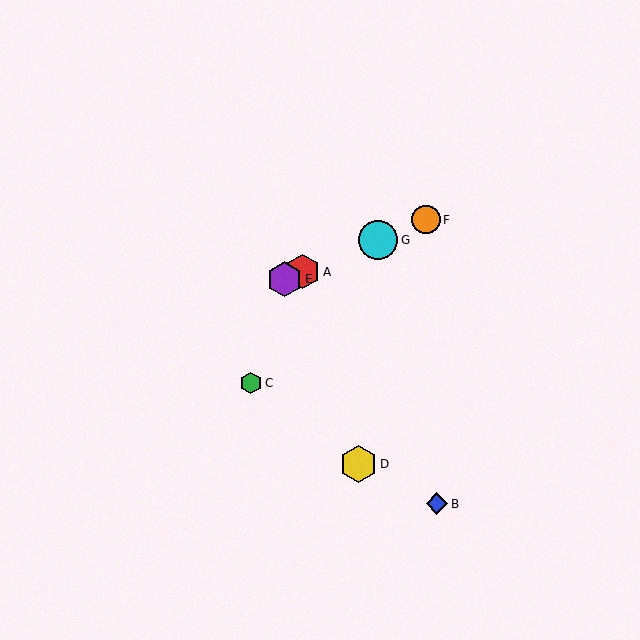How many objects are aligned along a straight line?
4 objects (A, E, F, G) are aligned along a straight line.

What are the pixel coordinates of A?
Object A is at (303, 272).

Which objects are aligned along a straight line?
Objects A, E, F, G are aligned along a straight line.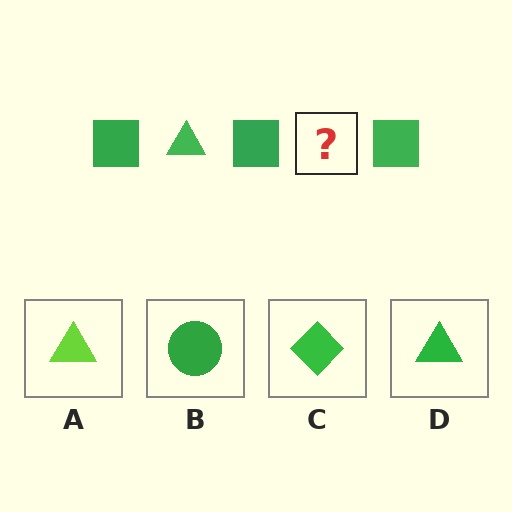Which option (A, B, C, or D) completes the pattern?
D.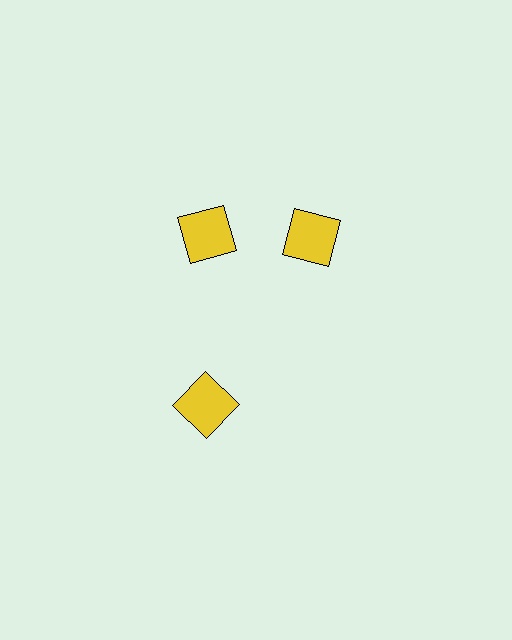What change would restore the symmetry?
The symmetry would be restored by rotating it back into even spacing with its neighbors so that all 3 squares sit at equal angles and equal distance from the center.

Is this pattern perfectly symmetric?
No. The 3 yellow squares are arranged in a ring, but one element near the 3 o'clock position is rotated out of alignment along the ring, breaking the 3-fold rotational symmetry.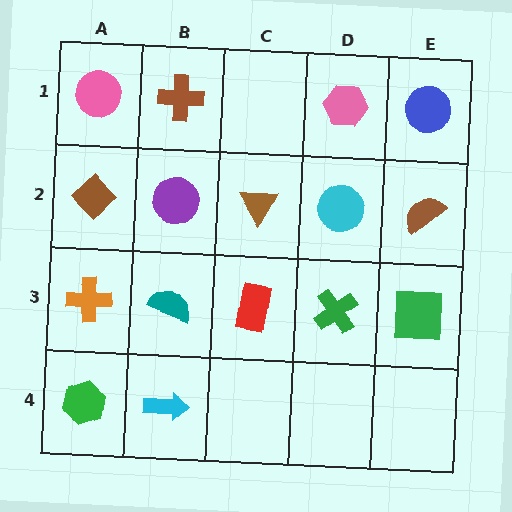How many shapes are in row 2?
5 shapes.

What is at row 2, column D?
A cyan circle.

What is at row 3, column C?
A red rectangle.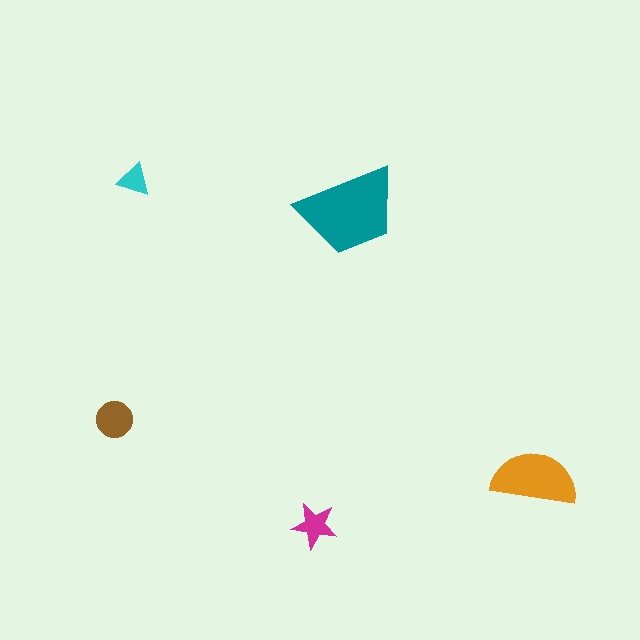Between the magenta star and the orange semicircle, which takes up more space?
The orange semicircle.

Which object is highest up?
The cyan triangle is topmost.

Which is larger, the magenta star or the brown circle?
The brown circle.